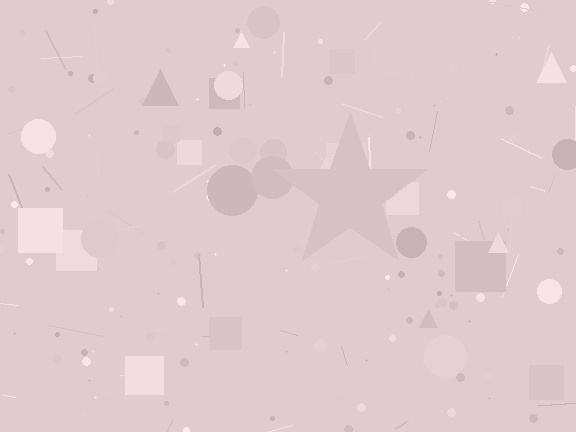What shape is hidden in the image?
A star is hidden in the image.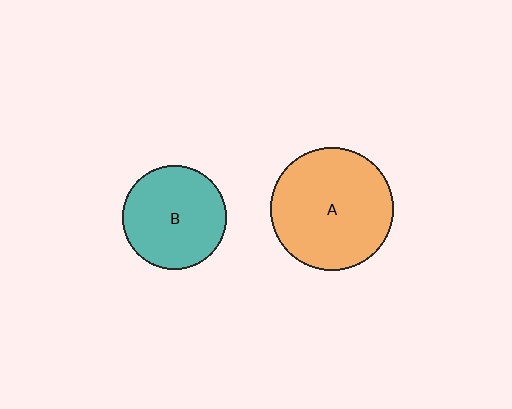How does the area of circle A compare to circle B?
Approximately 1.4 times.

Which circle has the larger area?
Circle A (orange).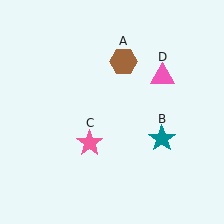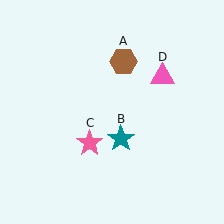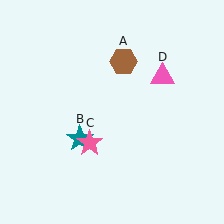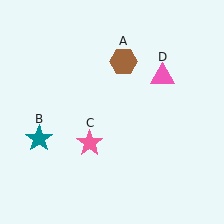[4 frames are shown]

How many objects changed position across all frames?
1 object changed position: teal star (object B).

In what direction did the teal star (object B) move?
The teal star (object B) moved left.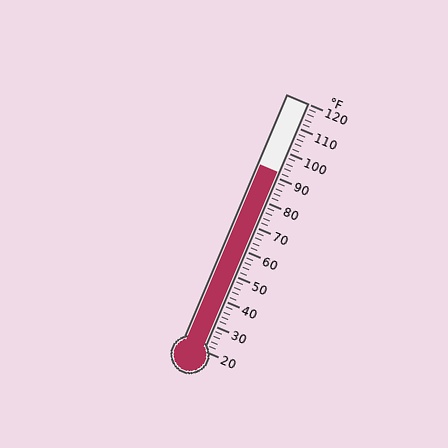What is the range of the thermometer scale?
The thermometer scale ranges from 20°F to 120°F.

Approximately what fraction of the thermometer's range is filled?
The thermometer is filled to approximately 70% of its range.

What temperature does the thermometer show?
The thermometer shows approximately 92°F.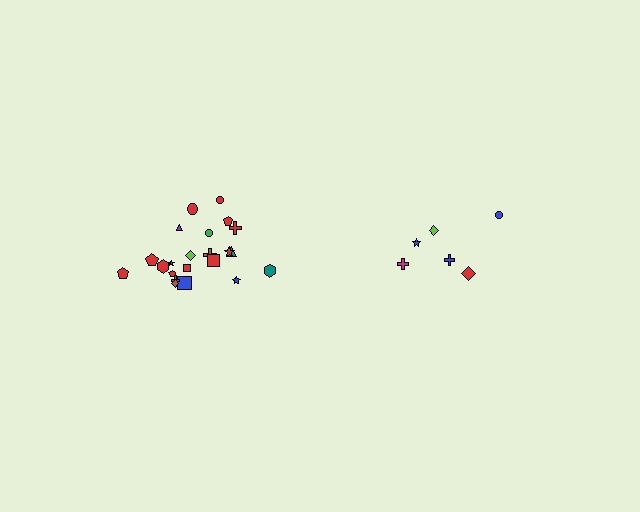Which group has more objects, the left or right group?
The left group.